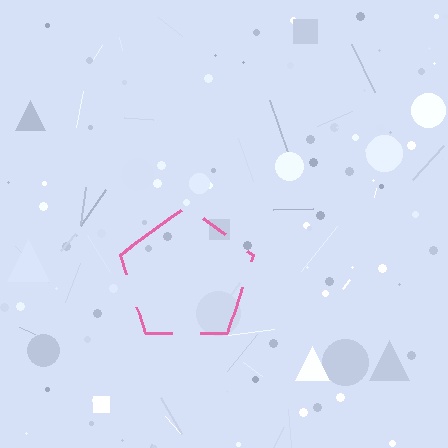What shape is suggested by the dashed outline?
The dashed outline suggests a pentagon.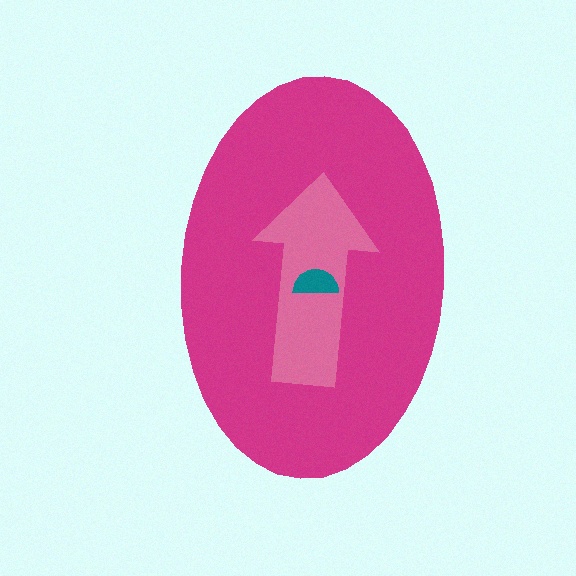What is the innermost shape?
The teal semicircle.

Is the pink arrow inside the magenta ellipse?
Yes.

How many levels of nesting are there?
3.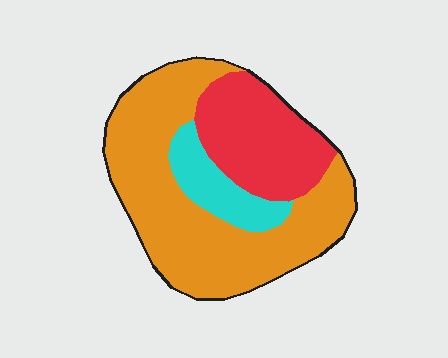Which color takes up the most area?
Orange, at roughly 60%.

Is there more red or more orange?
Orange.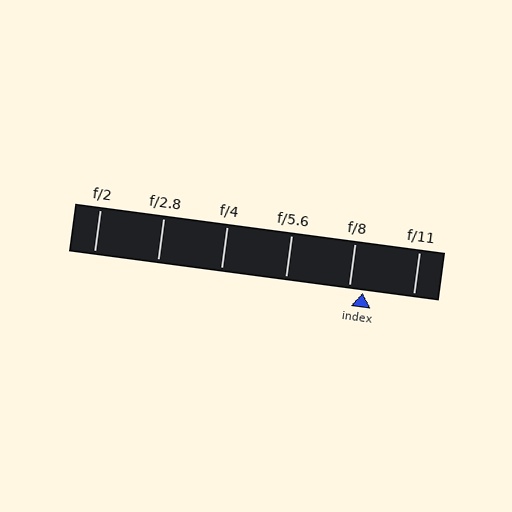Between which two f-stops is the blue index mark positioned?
The index mark is between f/8 and f/11.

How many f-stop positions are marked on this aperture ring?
There are 6 f-stop positions marked.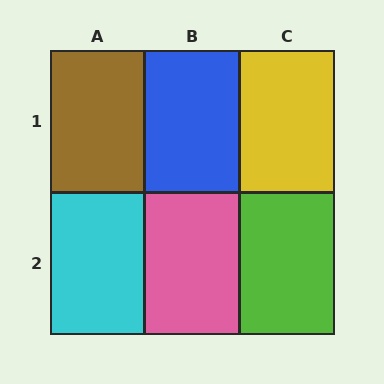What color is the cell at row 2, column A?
Cyan.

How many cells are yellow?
1 cell is yellow.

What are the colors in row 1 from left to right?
Brown, blue, yellow.